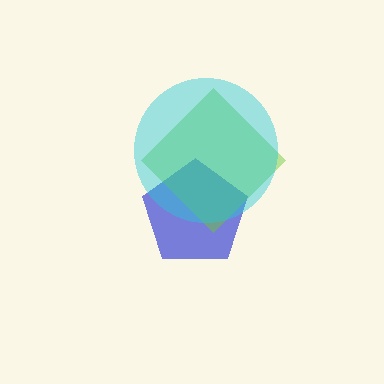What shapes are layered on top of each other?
The layered shapes are: a blue pentagon, a lime diamond, a cyan circle.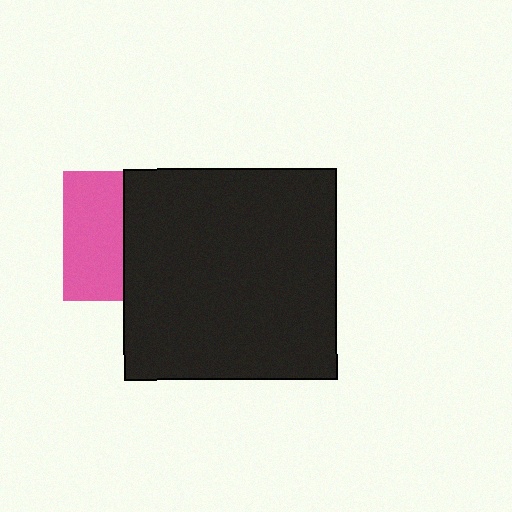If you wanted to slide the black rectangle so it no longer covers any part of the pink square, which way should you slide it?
Slide it right — that is the most direct way to separate the two shapes.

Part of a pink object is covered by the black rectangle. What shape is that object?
It is a square.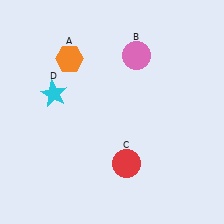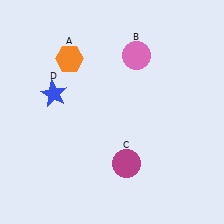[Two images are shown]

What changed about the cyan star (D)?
In Image 1, D is cyan. In Image 2, it changed to blue.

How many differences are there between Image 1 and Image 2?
There are 2 differences between the two images.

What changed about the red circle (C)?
In Image 1, C is red. In Image 2, it changed to magenta.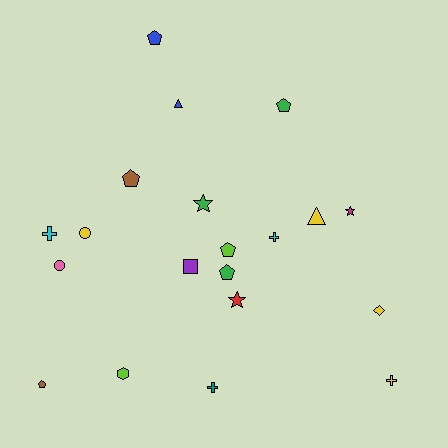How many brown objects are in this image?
There are 2 brown objects.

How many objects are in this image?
There are 20 objects.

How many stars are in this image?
There are 3 stars.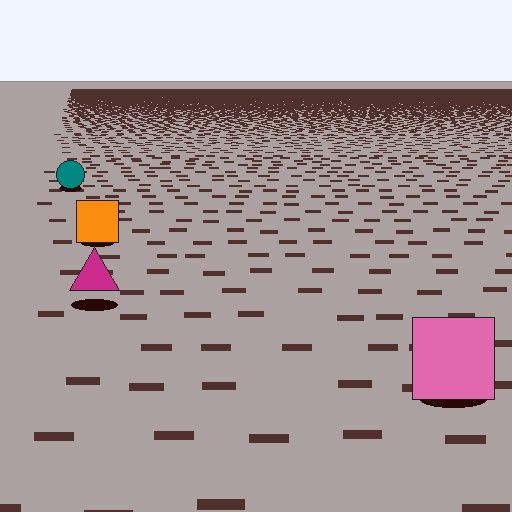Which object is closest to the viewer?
The pink square is closest. The texture marks near it are larger and more spread out.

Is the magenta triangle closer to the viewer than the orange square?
Yes. The magenta triangle is closer — you can tell from the texture gradient: the ground texture is coarser near it.